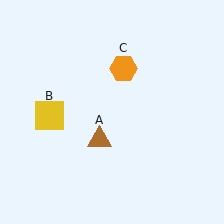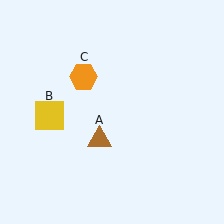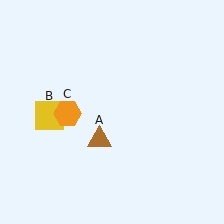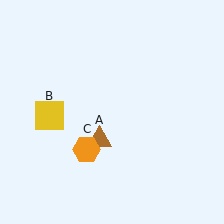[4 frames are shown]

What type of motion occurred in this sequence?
The orange hexagon (object C) rotated counterclockwise around the center of the scene.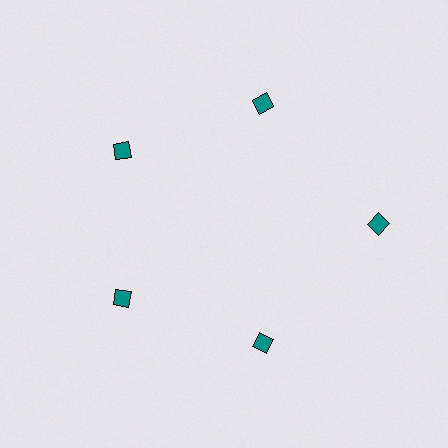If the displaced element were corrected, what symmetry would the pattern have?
It would have 5-fold rotational symmetry — the pattern would map onto itself every 72 degrees.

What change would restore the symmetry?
The symmetry would be restored by moving it inward, back onto the ring so that all 5 diamonds sit at equal angles and equal distance from the center.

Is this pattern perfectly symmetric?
No. The 5 teal diamonds are arranged in a ring, but one element near the 3 o'clock position is pushed outward from the center, breaking the 5-fold rotational symmetry.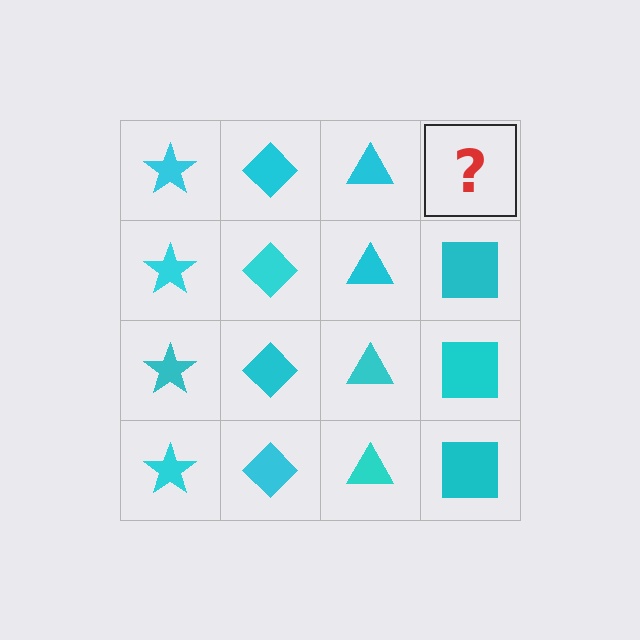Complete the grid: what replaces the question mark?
The question mark should be replaced with a cyan square.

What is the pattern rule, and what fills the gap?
The rule is that each column has a consistent shape. The gap should be filled with a cyan square.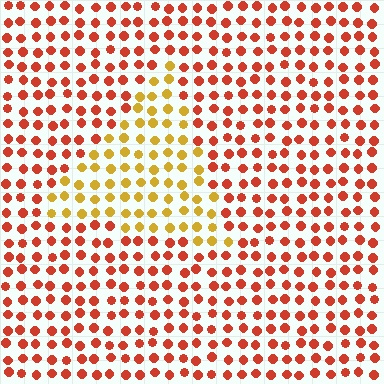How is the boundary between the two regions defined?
The boundary is defined purely by a slight shift in hue (about 40 degrees). Spacing, size, and orientation are identical on both sides.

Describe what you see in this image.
The image is filled with small red elements in a uniform arrangement. A triangle-shaped region is visible where the elements are tinted to a slightly different hue, forming a subtle color boundary.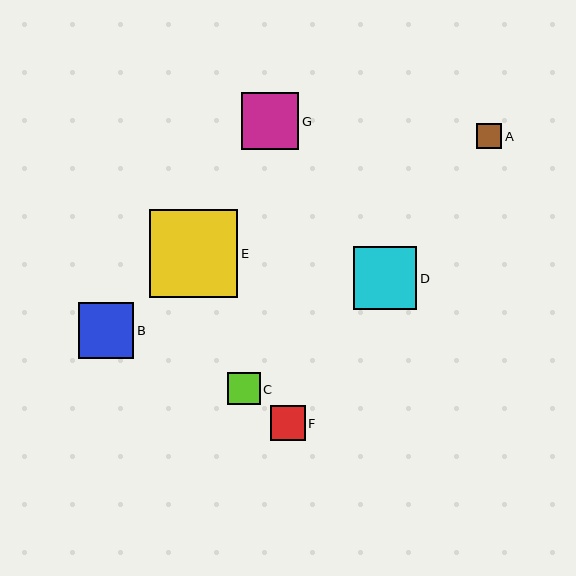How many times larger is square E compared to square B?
Square E is approximately 1.6 times the size of square B.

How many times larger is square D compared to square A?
Square D is approximately 2.5 times the size of square A.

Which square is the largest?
Square E is the largest with a size of approximately 88 pixels.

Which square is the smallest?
Square A is the smallest with a size of approximately 26 pixels.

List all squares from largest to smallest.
From largest to smallest: E, D, G, B, F, C, A.